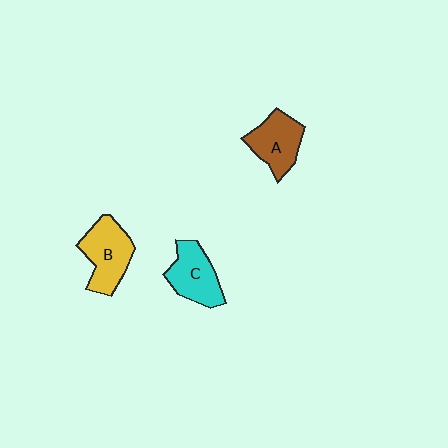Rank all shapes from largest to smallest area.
From largest to smallest: B (yellow), C (cyan), A (brown).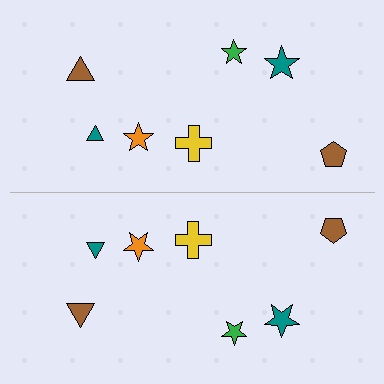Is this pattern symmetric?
Yes, this pattern has bilateral (reflection) symmetry.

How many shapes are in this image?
There are 14 shapes in this image.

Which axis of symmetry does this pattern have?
The pattern has a horizontal axis of symmetry running through the center of the image.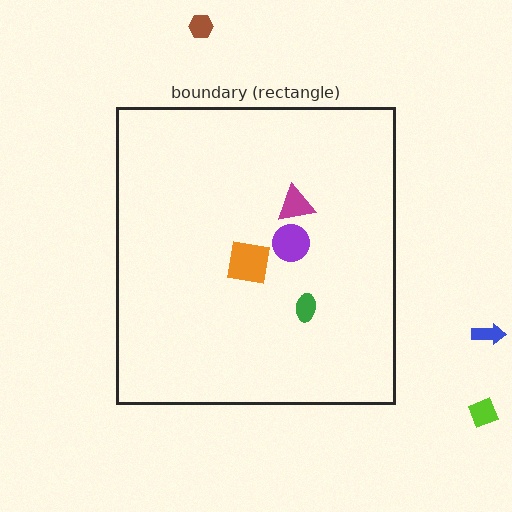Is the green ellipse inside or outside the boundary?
Inside.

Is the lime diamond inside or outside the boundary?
Outside.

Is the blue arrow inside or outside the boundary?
Outside.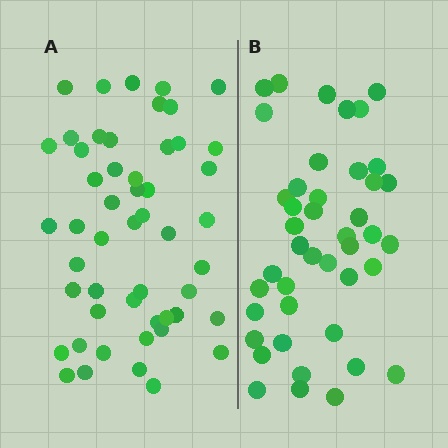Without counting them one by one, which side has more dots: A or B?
Region A (the left region) has more dots.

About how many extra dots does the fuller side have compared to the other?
Region A has roughly 8 or so more dots than region B.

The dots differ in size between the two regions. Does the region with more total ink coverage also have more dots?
No. Region B has more total ink coverage because its dots are larger, but region A actually contains more individual dots. Total area can be misleading — the number of items is what matters here.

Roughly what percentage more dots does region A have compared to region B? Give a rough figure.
About 20% more.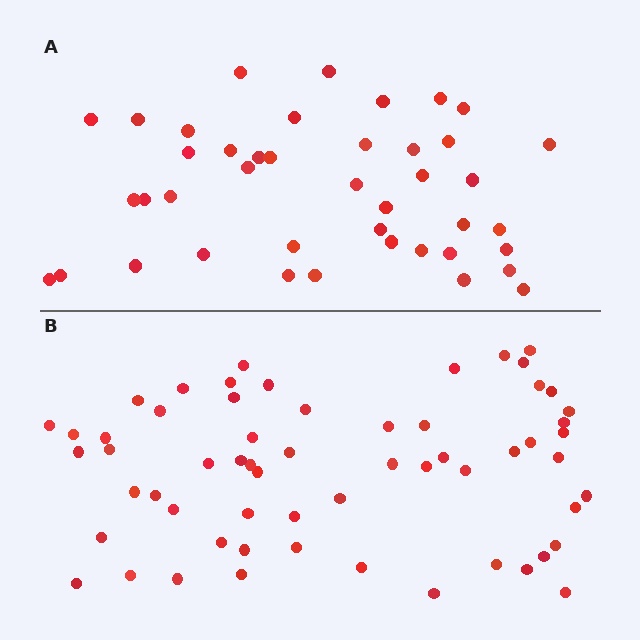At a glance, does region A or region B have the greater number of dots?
Region B (the bottom region) has more dots.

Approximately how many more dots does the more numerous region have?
Region B has approximately 20 more dots than region A.